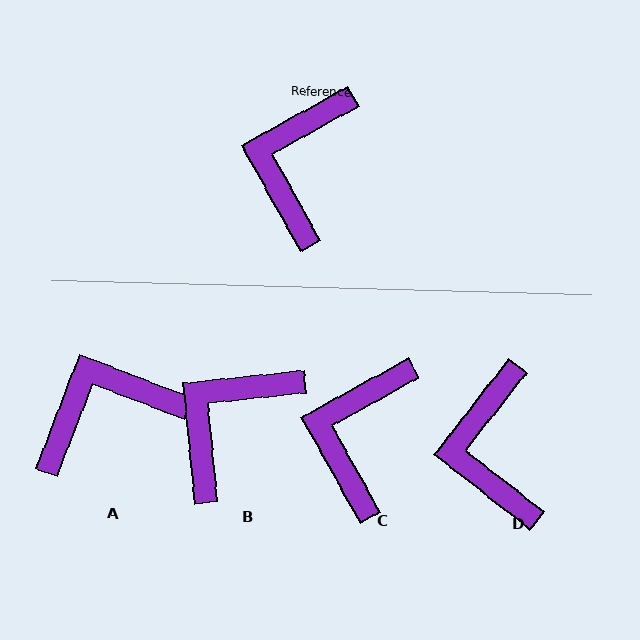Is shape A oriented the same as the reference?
No, it is off by about 50 degrees.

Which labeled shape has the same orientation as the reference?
C.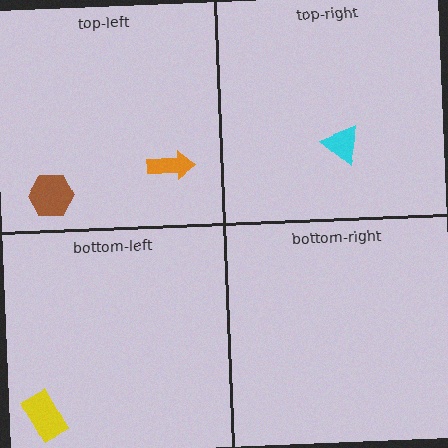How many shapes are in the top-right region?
1.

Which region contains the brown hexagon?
The top-left region.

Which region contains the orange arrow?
The top-left region.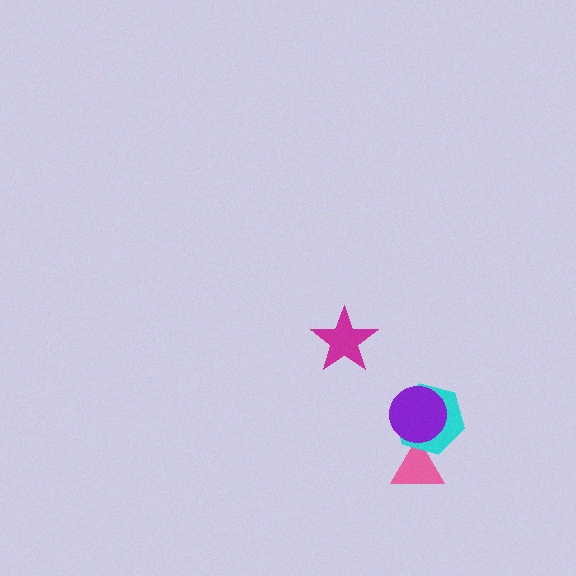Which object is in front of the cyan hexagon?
The purple circle is in front of the cyan hexagon.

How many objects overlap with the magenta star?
0 objects overlap with the magenta star.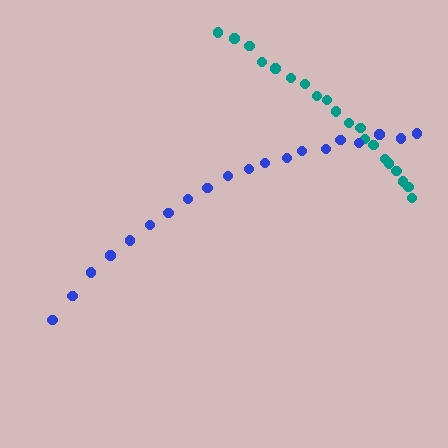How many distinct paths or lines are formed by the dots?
There are 2 distinct paths.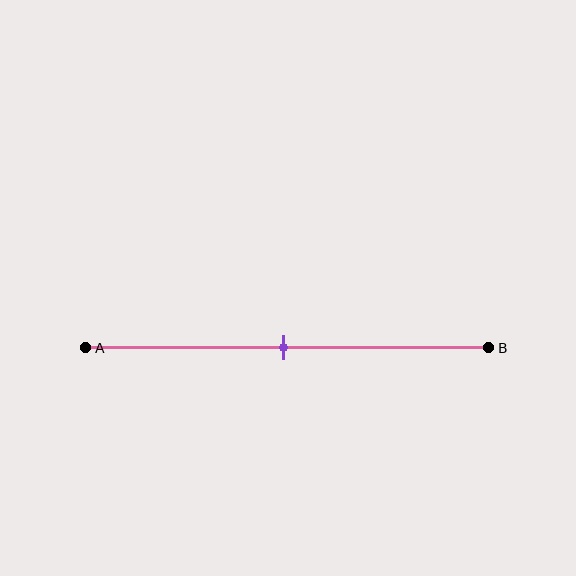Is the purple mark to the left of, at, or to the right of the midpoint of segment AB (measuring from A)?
The purple mark is approximately at the midpoint of segment AB.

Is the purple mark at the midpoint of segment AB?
Yes, the mark is approximately at the midpoint.